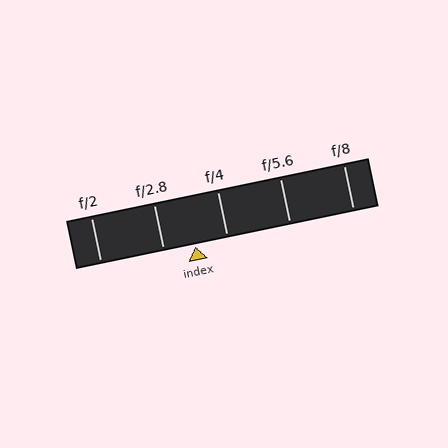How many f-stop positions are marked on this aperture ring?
There are 5 f-stop positions marked.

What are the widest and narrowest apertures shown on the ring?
The widest aperture shown is f/2 and the narrowest is f/8.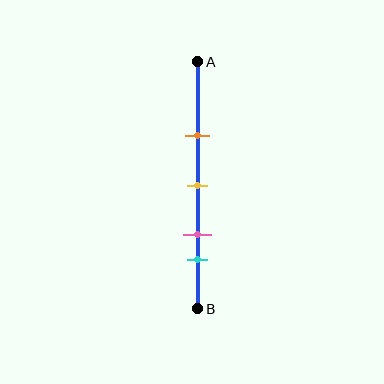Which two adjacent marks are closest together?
The pink and cyan marks are the closest adjacent pair.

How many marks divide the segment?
There are 4 marks dividing the segment.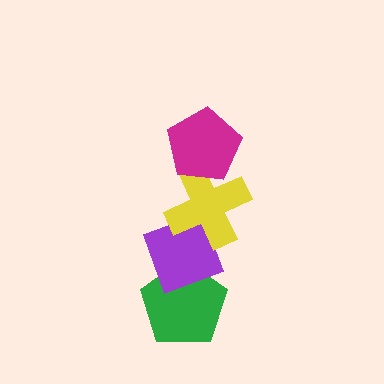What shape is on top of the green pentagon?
The purple diamond is on top of the green pentagon.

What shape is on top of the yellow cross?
The magenta pentagon is on top of the yellow cross.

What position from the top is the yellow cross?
The yellow cross is 2nd from the top.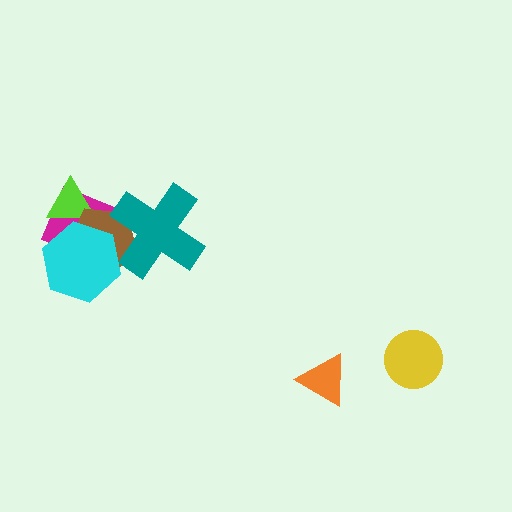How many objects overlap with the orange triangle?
0 objects overlap with the orange triangle.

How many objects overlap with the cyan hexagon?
3 objects overlap with the cyan hexagon.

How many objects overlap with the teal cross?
1 object overlaps with the teal cross.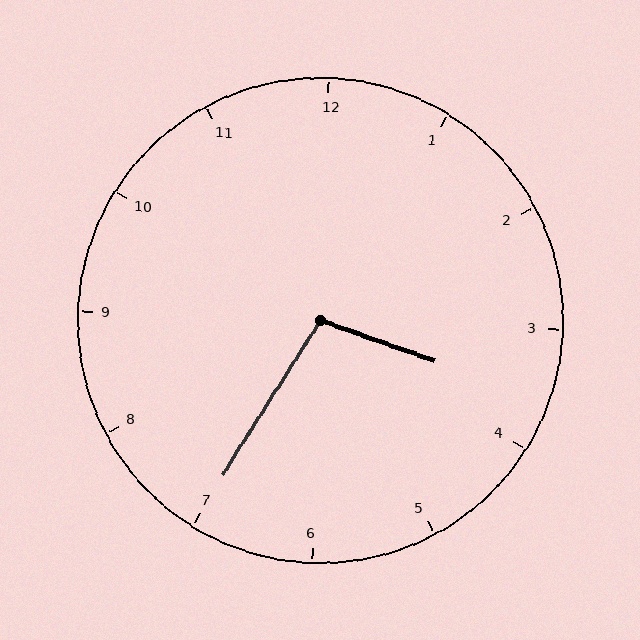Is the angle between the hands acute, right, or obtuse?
It is obtuse.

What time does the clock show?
3:35.